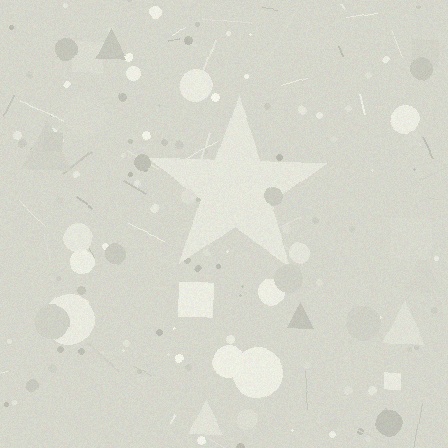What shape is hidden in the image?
A star is hidden in the image.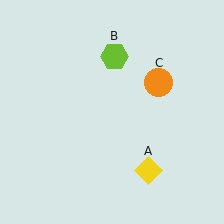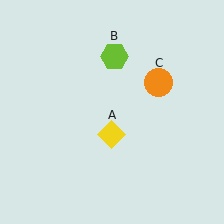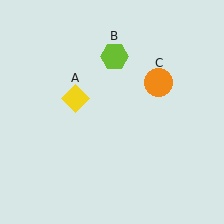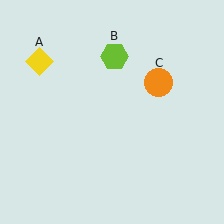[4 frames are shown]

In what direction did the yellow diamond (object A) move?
The yellow diamond (object A) moved up and to the left.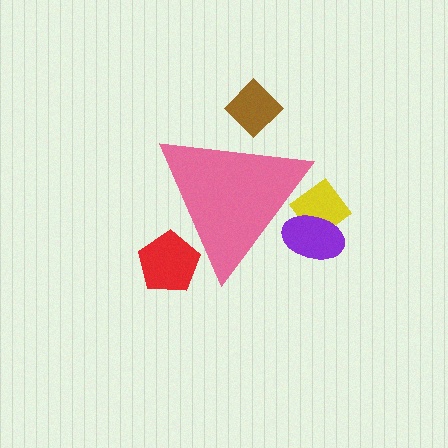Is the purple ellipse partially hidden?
Yes, the purple ellipse is partially hidden behind the pink triangle.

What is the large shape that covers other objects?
A pink triangle.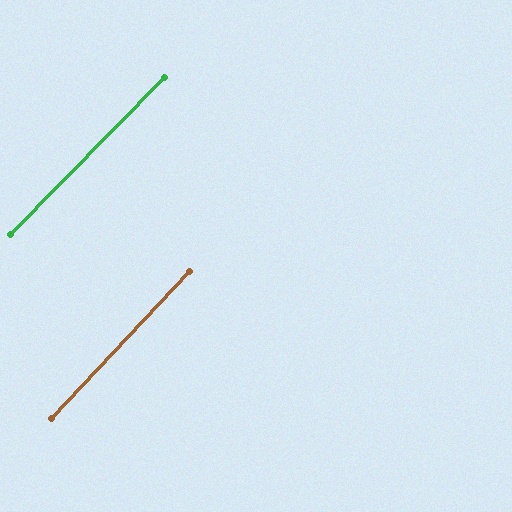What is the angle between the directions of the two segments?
Approximately 1 degree.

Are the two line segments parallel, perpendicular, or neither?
Parallel — their directions differ by only 1.0°.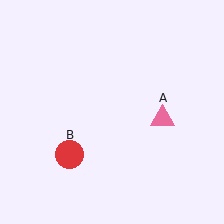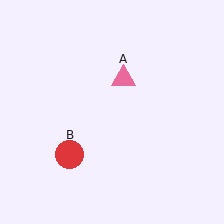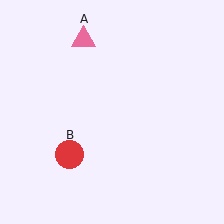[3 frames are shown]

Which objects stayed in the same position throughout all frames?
Red circle (object B) remained stationary.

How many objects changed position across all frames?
1 object changed position: pink triangle (object A).